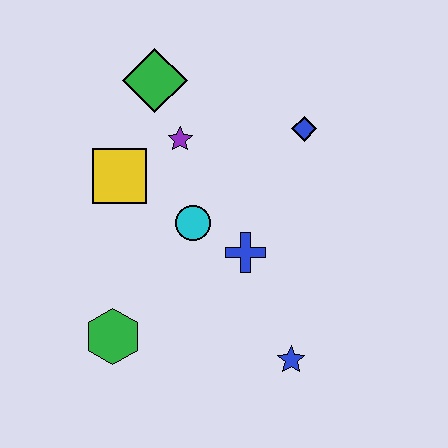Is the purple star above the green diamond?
No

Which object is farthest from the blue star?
The green diamond is farthest from the blue star.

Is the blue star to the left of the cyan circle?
No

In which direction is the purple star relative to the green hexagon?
The purple star is above the green hexagon.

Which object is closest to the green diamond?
The purple star is closest to the green diamond.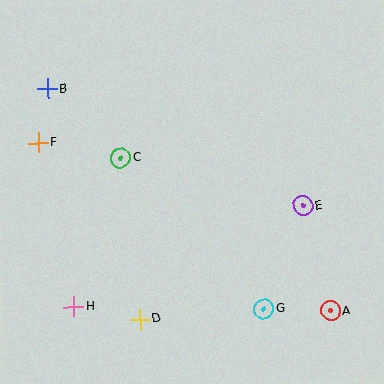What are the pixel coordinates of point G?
Point G is at (264, 309).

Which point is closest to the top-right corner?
Point E is closest to the top-right corner.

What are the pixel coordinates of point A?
Point A is at (330, 311).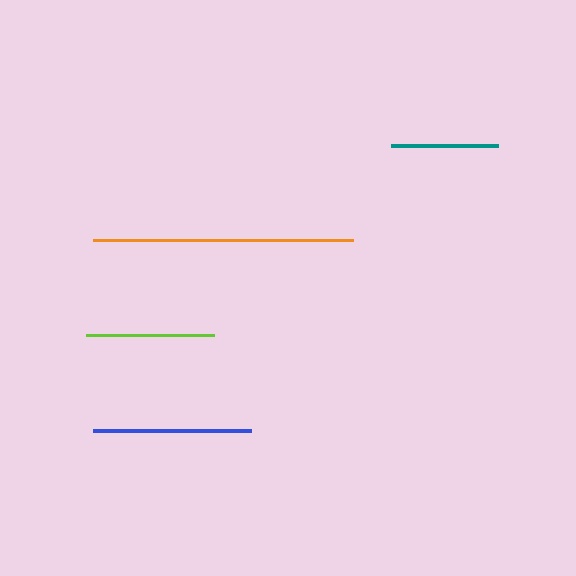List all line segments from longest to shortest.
From longest to shortest: orange, blue, lime, teal.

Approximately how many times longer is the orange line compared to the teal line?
The orange line is approximately 2.4 times the length of the teal line.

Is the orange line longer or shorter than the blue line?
The orange line is longer than the blue line.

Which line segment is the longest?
The orange line is the longest at approximately 260 pixels.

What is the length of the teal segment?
The teal segment is approximately 108 pixels long.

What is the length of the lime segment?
The lime segment is approximately 129 pixels long.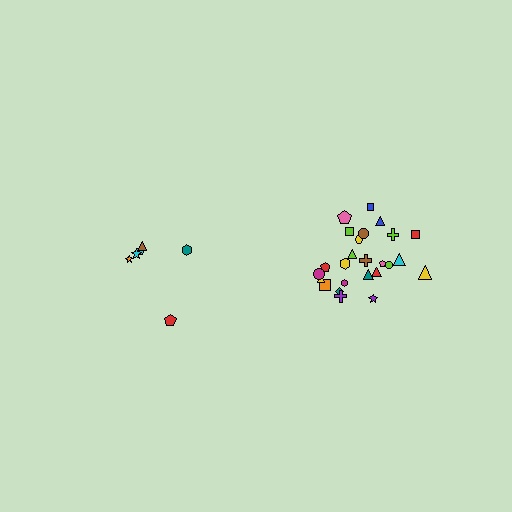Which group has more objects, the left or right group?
The right group.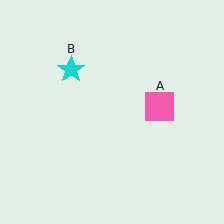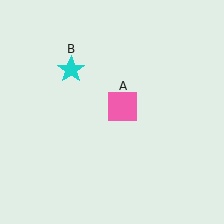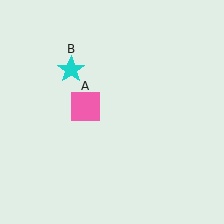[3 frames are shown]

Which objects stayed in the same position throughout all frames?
Cyan star (object B) remained stationary.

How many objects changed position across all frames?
1 object changed position: pink square (object A).